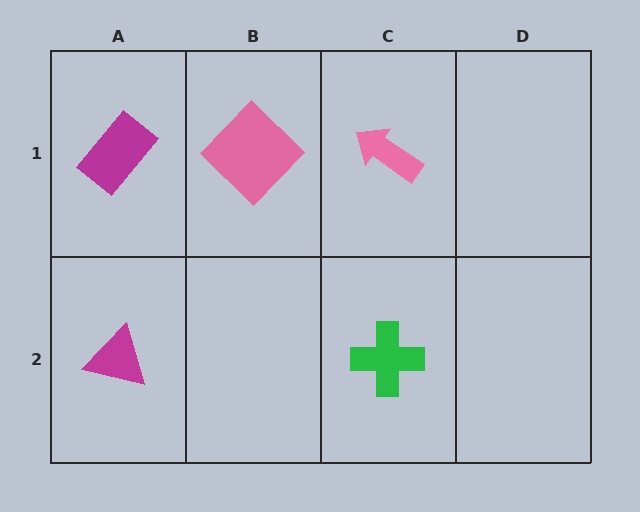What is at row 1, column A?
A magenta rectangle.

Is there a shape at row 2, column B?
No, that cell is empty.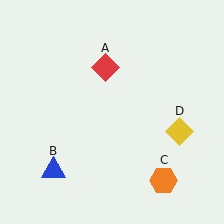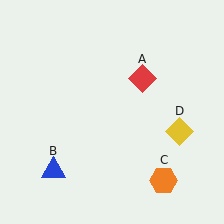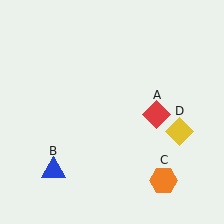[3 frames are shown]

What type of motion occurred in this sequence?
The red diamond (object A) rotated clockwise around the center of the scene.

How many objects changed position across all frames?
1 object changed position: red diamond (object A).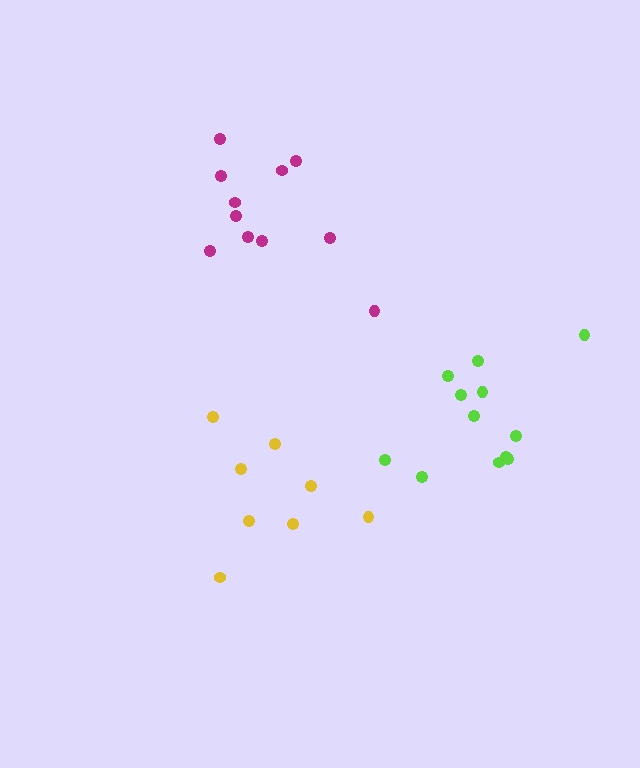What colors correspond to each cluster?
The clusters are colored: lime, magenta, yellow.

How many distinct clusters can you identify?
There are 3 distinct clusters.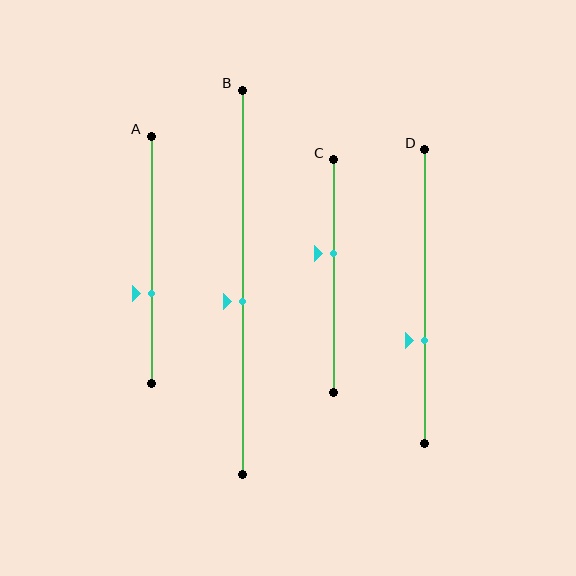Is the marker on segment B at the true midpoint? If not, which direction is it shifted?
No, the marker on segment B is shifted downward by about 5% of the segment length.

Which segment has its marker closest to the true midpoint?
Segment B has its marker closest to the true midpoint.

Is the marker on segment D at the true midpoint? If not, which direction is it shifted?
No, the marker on segment D is shifted downward by about 15% of the segment length.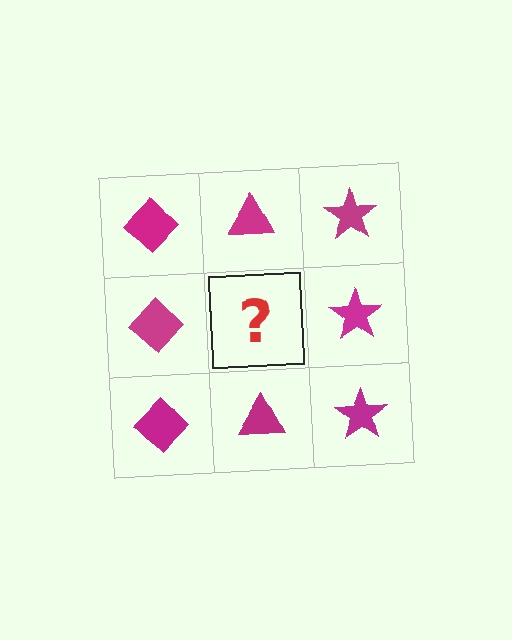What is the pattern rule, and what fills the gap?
The rule is that each column has a consistent shape. The gap should be filled with a magenta triangle.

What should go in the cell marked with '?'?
The missing cell should contain a magenta triangle.